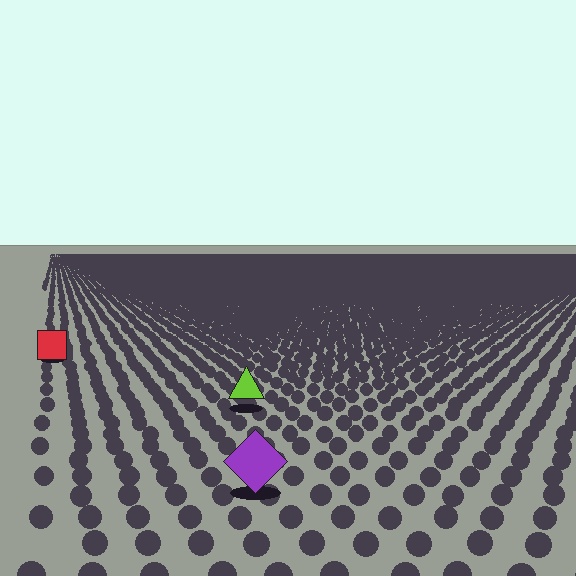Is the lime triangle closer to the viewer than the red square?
Yes. The lime triangle is closer — you can tell from the texture gradient: the ground texture is coarser near it.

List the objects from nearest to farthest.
From nearest to farthest: the purple diamond, the lime triangle, the red square.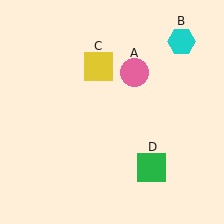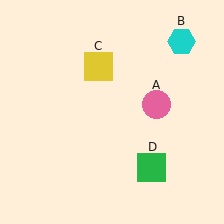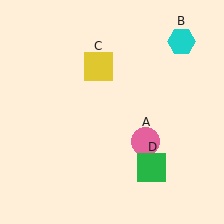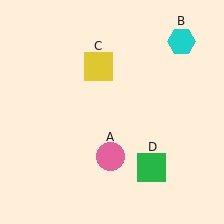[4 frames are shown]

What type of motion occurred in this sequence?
The pink circle (object A) rotated clockwise around the center of the scene.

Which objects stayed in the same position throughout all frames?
Cyan hexagon (object B) and yellow square (object C) and green square (object D) remained stationary.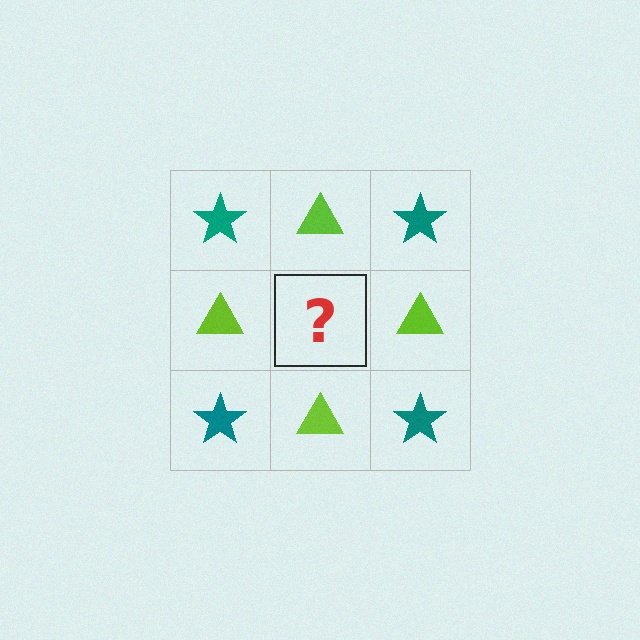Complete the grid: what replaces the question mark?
The question mark should be replaced with a teal star.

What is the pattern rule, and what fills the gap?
The rule is that it alternates teal star and lime triangle in a checkerboard pattern. The gap should be filled with a teal star.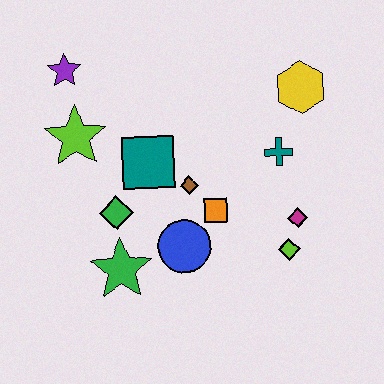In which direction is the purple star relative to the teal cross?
The purple star is to the left of the teal cross.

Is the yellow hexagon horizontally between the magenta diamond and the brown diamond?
No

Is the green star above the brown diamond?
No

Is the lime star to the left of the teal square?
Yes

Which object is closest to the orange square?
The brown diamond is closest to the orange square.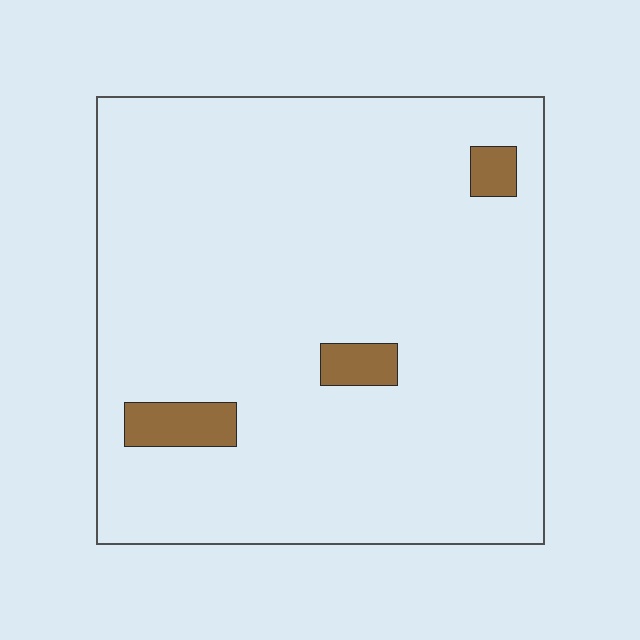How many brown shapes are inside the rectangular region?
3.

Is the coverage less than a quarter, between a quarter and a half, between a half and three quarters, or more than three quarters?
Less than a quarter.